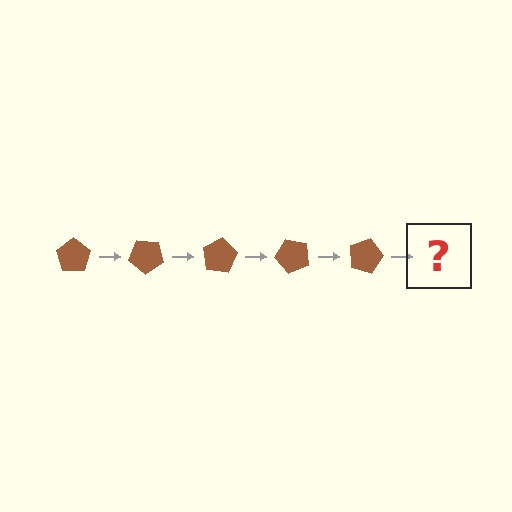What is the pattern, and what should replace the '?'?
The pattern is that the pentagon rotates 40 degrees each step. The '?' should be a brown pentagon rotated 200 degrees.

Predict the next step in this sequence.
The next step is a brown pentagon rotated 200 degrees.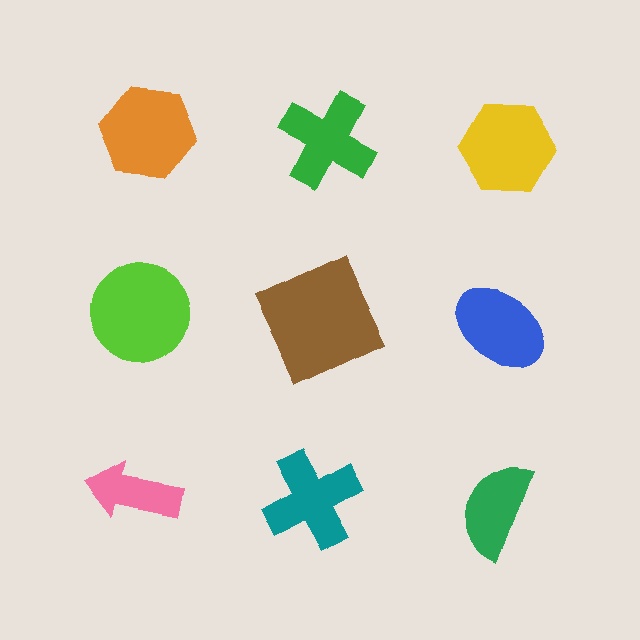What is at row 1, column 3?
A yellow hexagon.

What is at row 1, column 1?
An orange hexagon.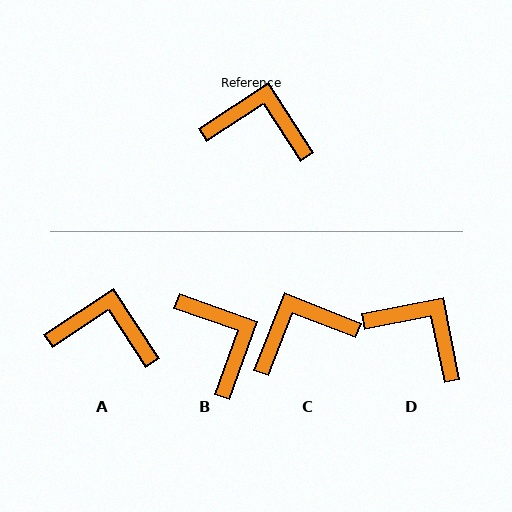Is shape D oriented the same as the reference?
No, it is off by about 22 degrees.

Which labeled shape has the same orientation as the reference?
A.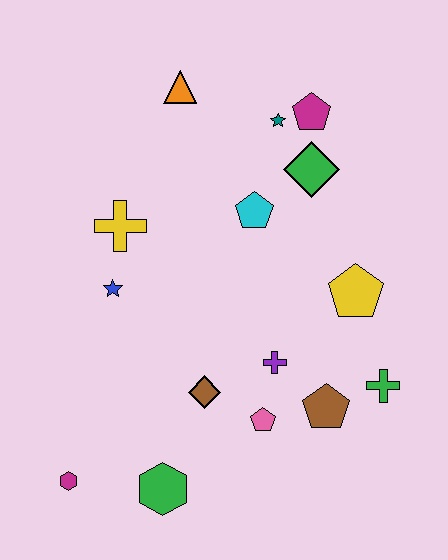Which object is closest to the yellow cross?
The blue star is closest to the yellow cross.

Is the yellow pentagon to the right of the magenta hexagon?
Yes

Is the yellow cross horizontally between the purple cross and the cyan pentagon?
No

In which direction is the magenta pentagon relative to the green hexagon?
The magenta pentagon is above the green hexagon.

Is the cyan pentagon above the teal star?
No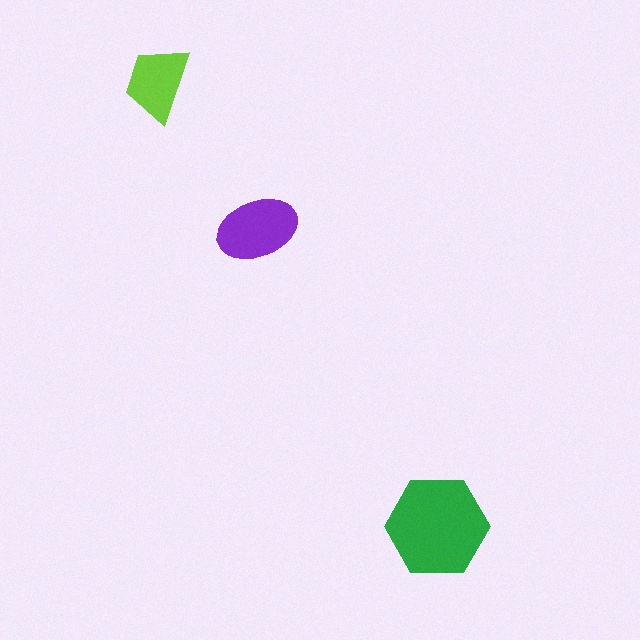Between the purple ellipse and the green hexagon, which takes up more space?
The green hexagon.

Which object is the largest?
The green hexagon.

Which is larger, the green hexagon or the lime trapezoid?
The green hexagon.